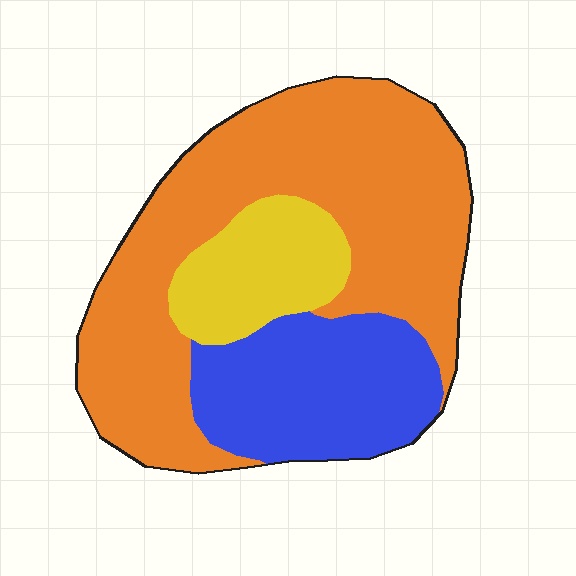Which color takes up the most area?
Orange, at roughly 60%.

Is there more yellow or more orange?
Orange.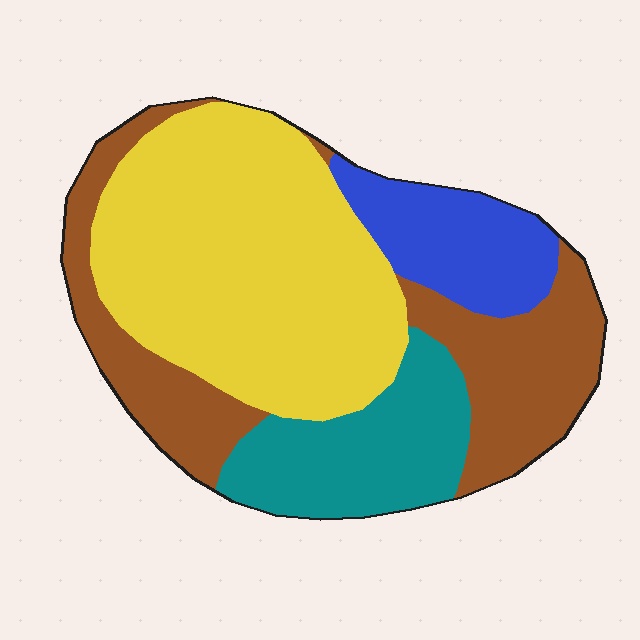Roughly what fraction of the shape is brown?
Brown covers around 30% of the shape.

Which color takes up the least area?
Blue, at roughly 10%.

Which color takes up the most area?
Yellow, at roughly 45%.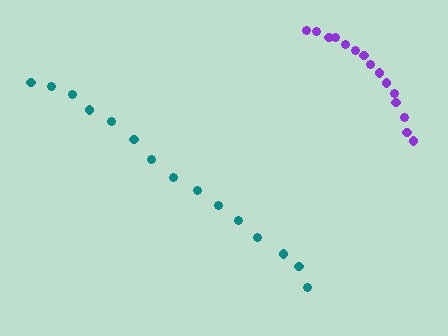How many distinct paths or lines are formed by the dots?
There are 2 distinct paths.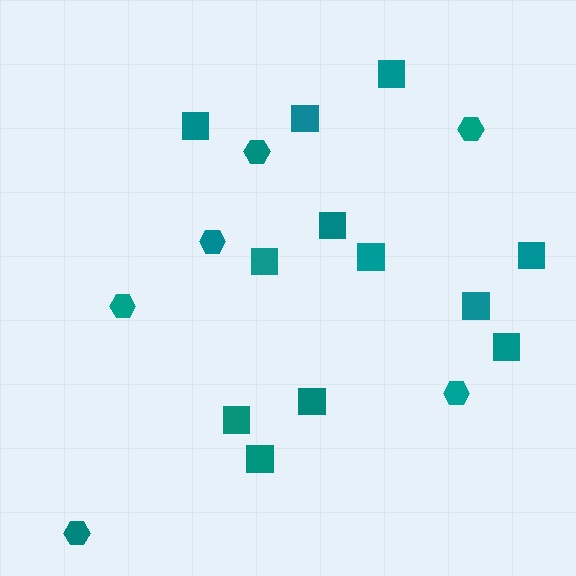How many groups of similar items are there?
There are 2 groups: one group of hexagons (6) and one group of squares (12).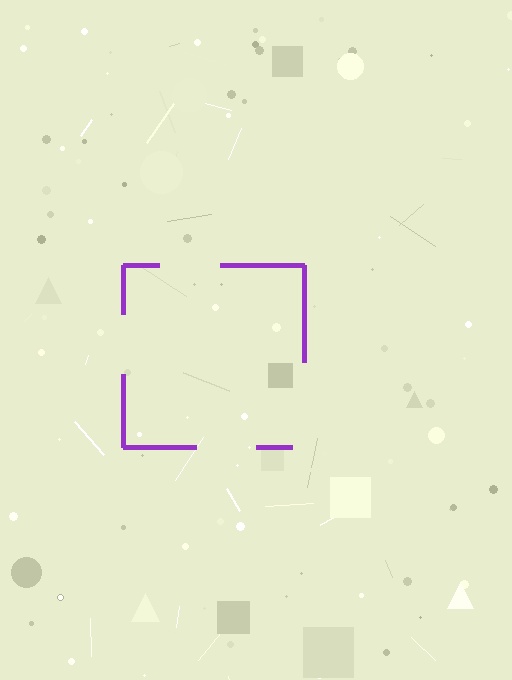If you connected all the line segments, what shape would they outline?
They would outline a square.